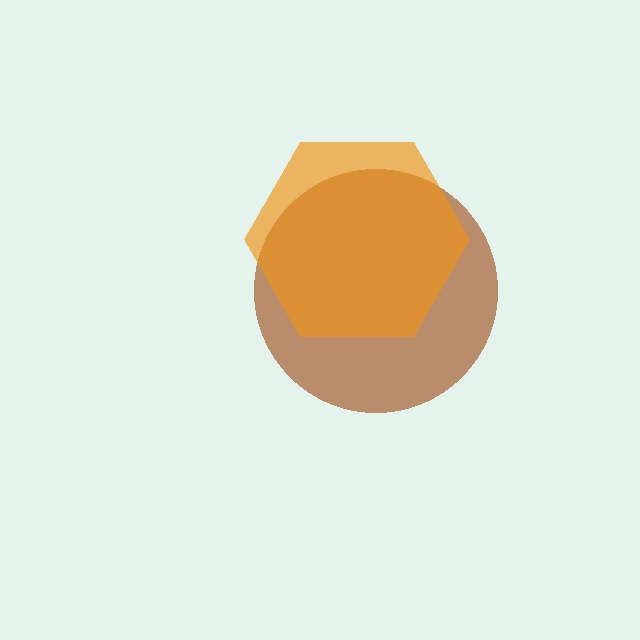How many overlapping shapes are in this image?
There are 2 overlapping shapes in the image.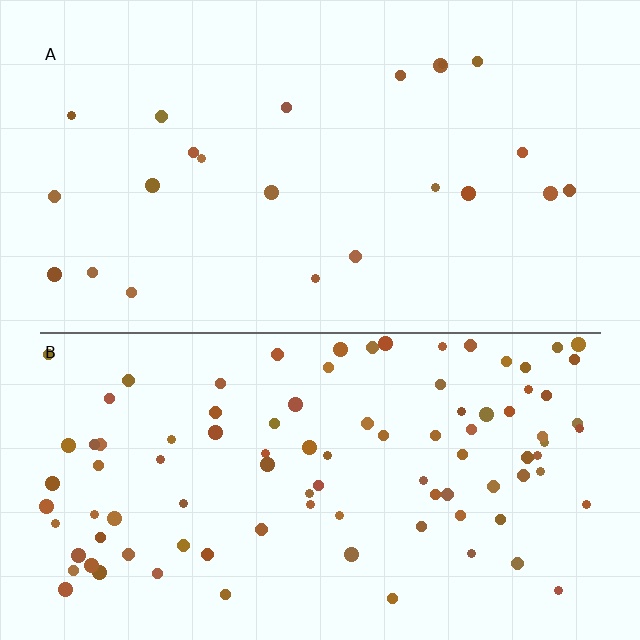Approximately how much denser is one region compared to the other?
Approximately 4.2× — region B over region A.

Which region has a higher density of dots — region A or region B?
B (the bottom).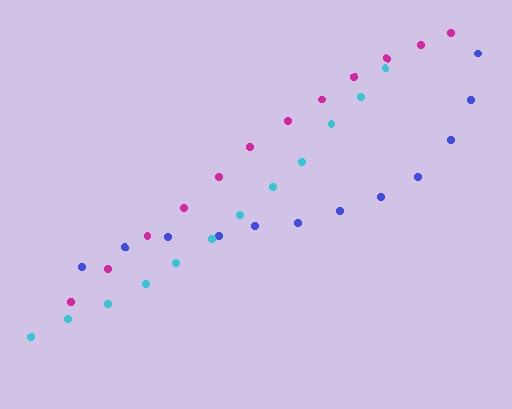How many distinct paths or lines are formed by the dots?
There are 3 distinct paths.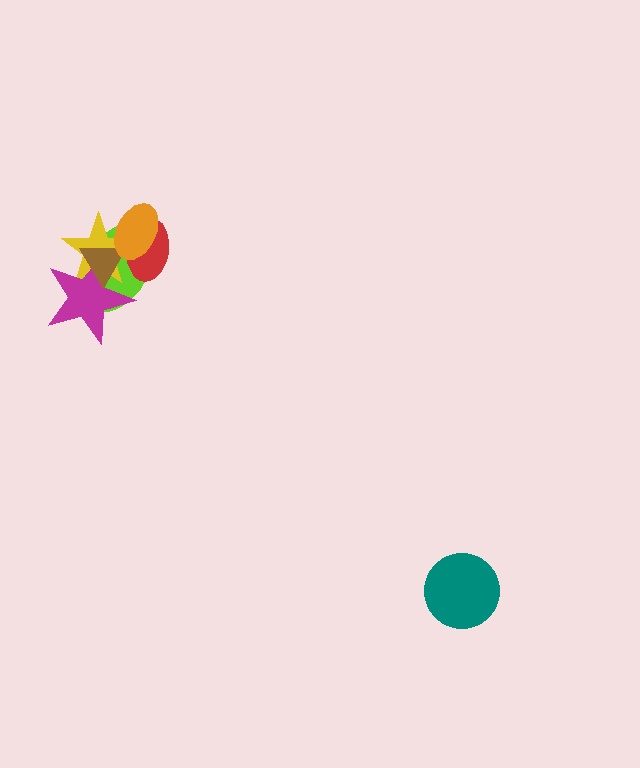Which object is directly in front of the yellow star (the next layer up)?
The magenta star is directly in front of the yellow star.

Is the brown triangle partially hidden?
Yes, it is partially covered by another shape.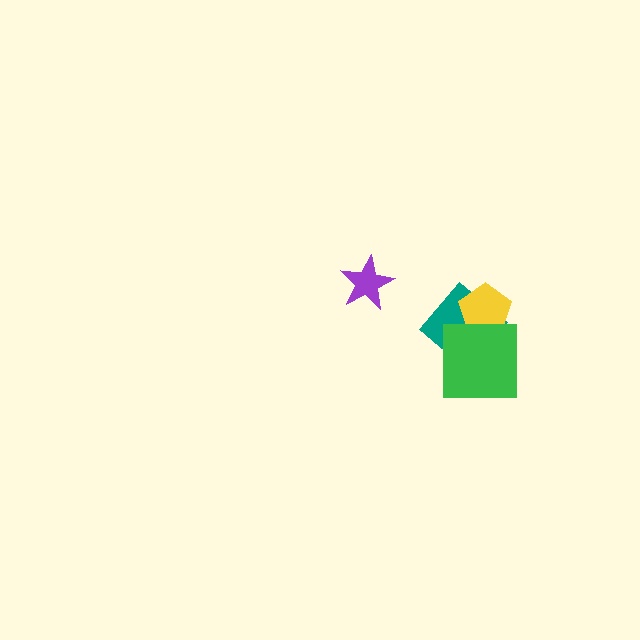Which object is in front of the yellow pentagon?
The green square is in front of the yellow pentagon.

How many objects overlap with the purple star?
0 objects overlap with the purple star.